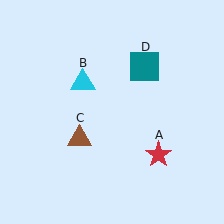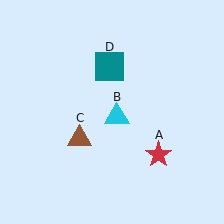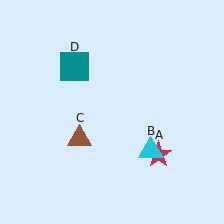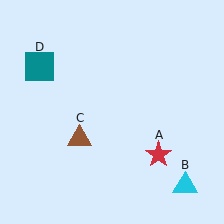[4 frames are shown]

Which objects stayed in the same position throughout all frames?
Red star (object A) and brown triangle (object C) remained stationary.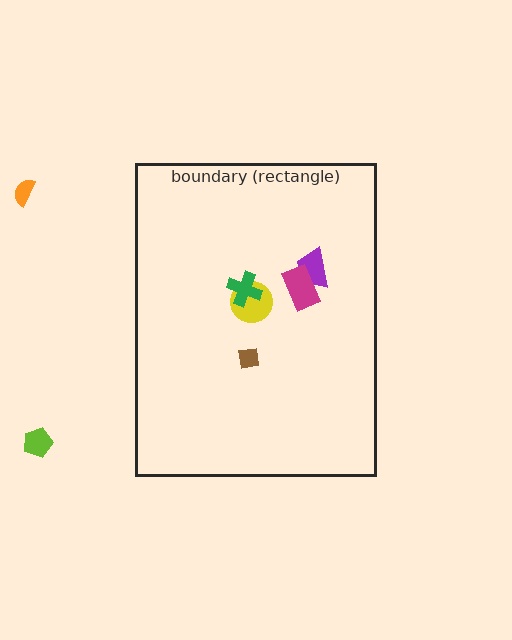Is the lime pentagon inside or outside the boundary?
Outside.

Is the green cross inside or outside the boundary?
Inside.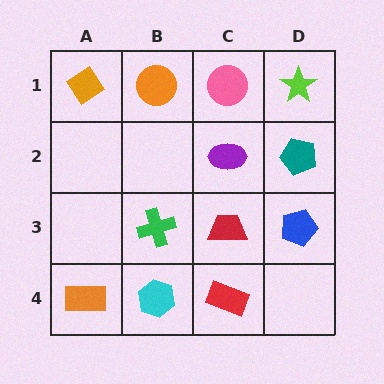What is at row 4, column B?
A cyan hexagon.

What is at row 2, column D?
A teal pentagon.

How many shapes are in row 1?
4 shapes.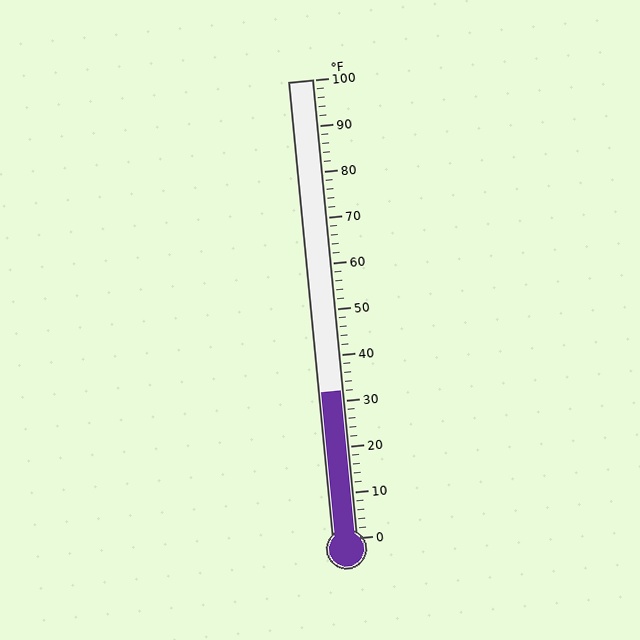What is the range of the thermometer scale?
The thermometer scale ranges from 0°F to 100°F.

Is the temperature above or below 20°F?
The temperature is above 20°F.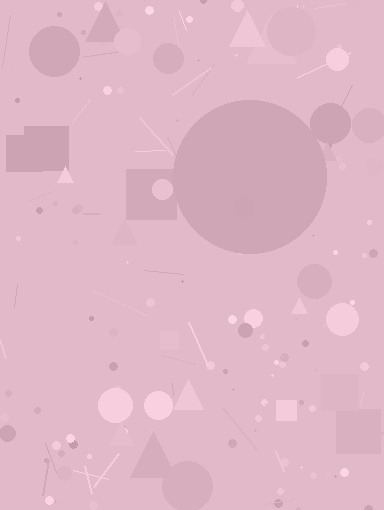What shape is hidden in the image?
A circle is hidden in the image.